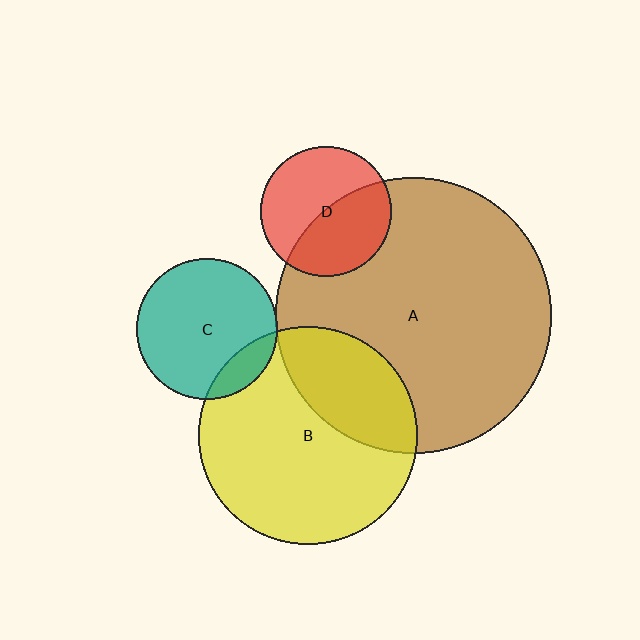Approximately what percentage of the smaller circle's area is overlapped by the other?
Approximately 30%.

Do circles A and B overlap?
Yes.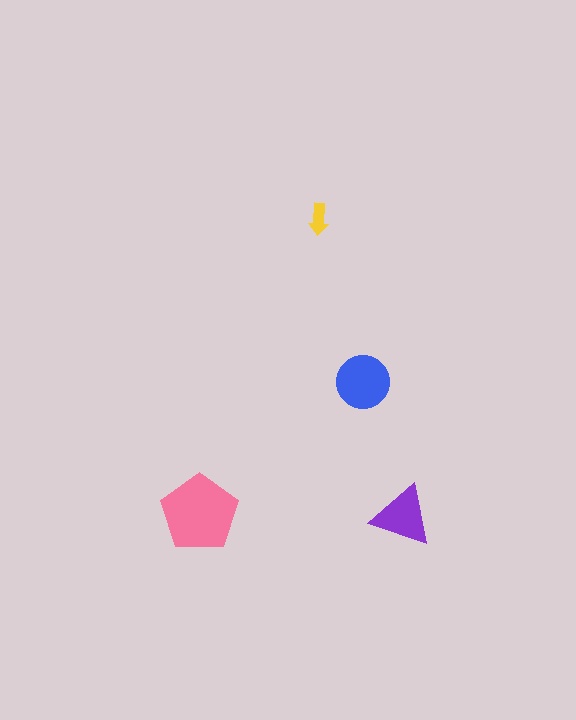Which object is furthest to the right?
The purple triangle is rightmost.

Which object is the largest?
The pink pentagon.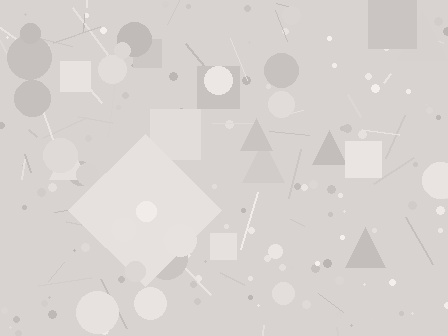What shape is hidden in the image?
A diamond is hidden in the image.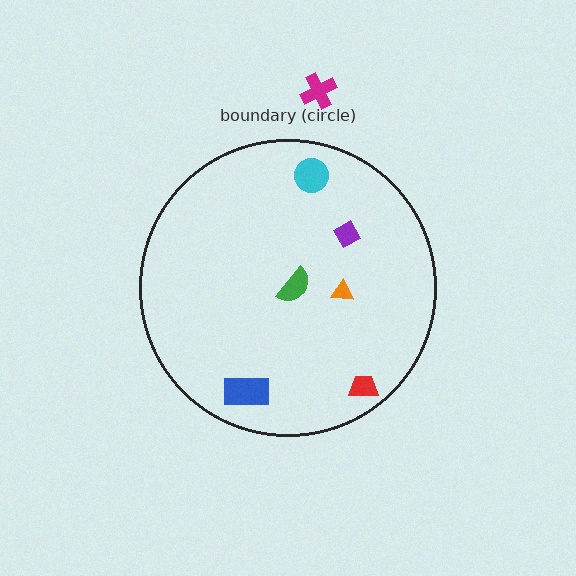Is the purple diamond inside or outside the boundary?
Inside.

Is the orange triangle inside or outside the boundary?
Inside.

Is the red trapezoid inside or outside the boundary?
Inside.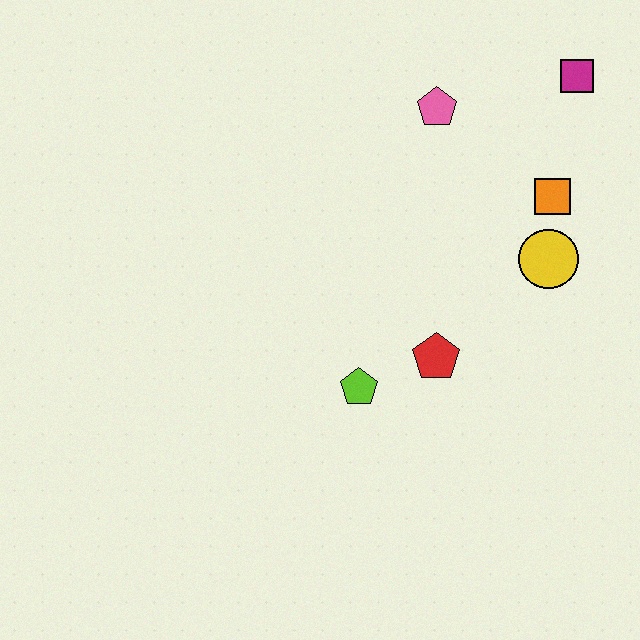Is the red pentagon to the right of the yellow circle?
No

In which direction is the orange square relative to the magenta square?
The orange square is below the magenta square.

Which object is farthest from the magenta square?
The lime pentagon is farthest from the magenta square.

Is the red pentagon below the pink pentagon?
Yes